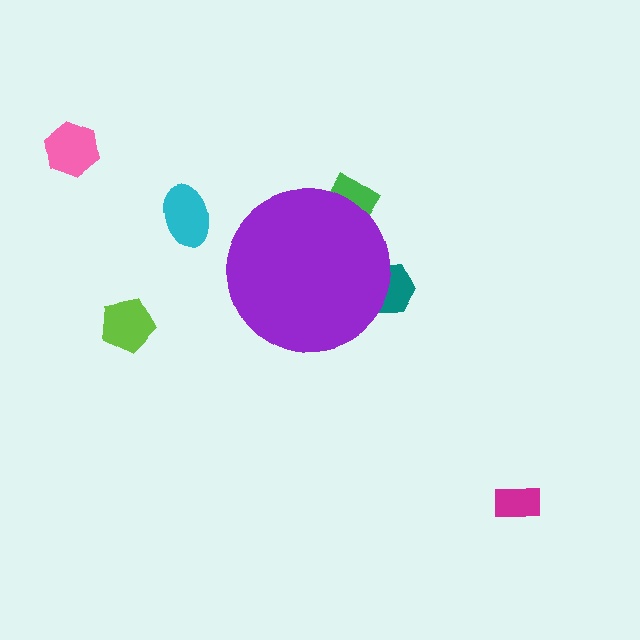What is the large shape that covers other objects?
A purple circle.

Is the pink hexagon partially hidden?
No, the pink hexagon is fully visible.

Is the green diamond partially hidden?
Yes, the green diamond is partially hidden behind the purple circle.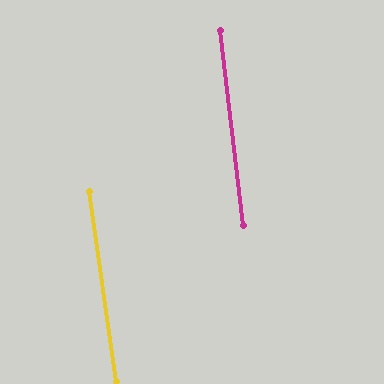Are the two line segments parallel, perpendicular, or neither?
Parallel — their directions differ by only 1.1°.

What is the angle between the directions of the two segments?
Approximately 1 degree.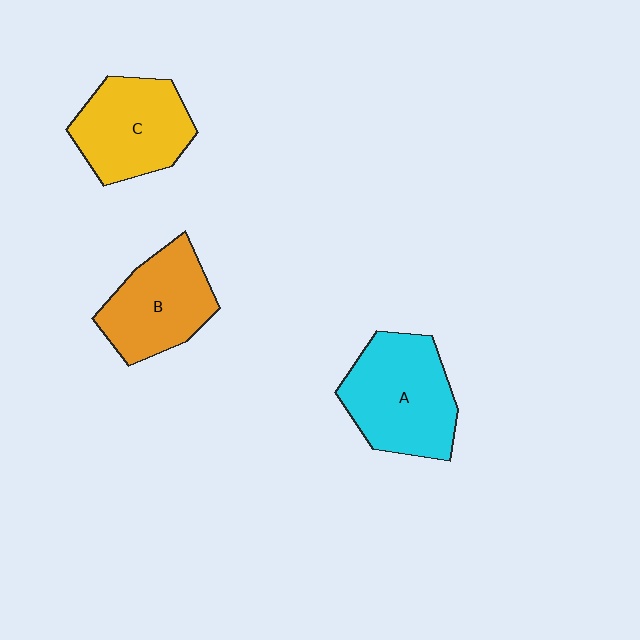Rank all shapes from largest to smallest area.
From largest to smallest: A (cyan), C (yellow), B (orange).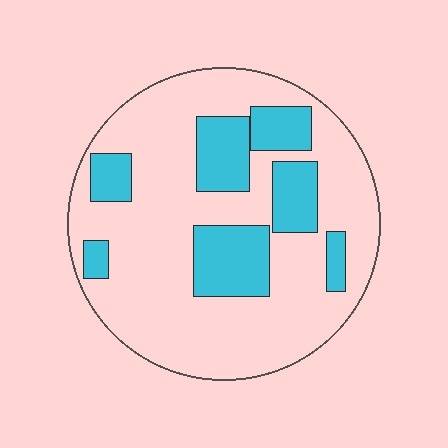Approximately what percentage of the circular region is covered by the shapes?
Approximately 25%.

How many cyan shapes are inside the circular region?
7.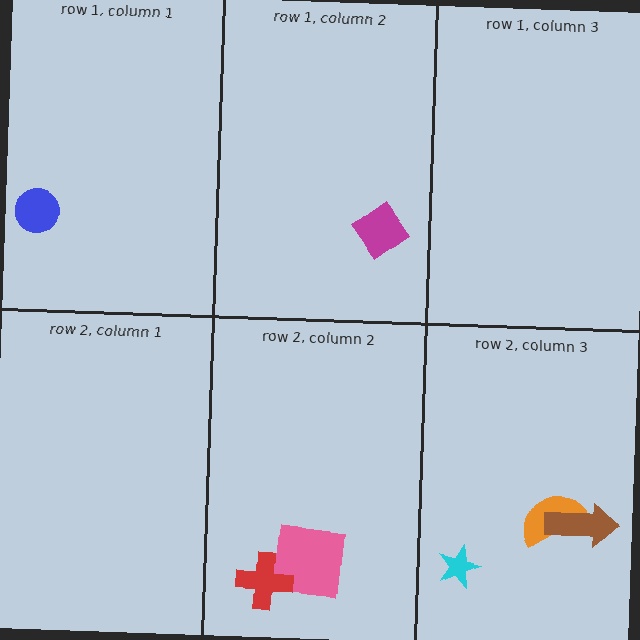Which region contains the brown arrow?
The row 2, column 3 region.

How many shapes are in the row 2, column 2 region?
2.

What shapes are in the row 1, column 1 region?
The blue circle.